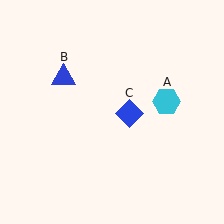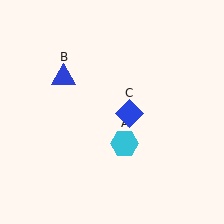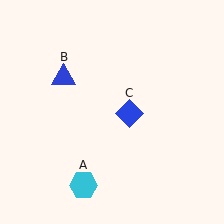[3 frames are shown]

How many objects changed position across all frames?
1 object changed position: cyan hexagon (object A).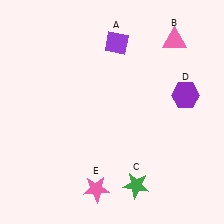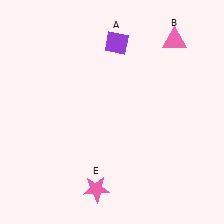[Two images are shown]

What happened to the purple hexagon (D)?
The purple hexagon (D) was removed in Image 2. It was in the top-right area of Image 1.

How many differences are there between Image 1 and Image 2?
There are 2 differences between the two images.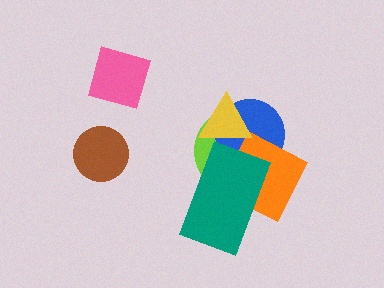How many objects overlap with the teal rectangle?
3 objects overlap with the teal rectangle.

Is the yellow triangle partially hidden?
No, no other shape covers it.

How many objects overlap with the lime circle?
4 objects overlap with the lime circle.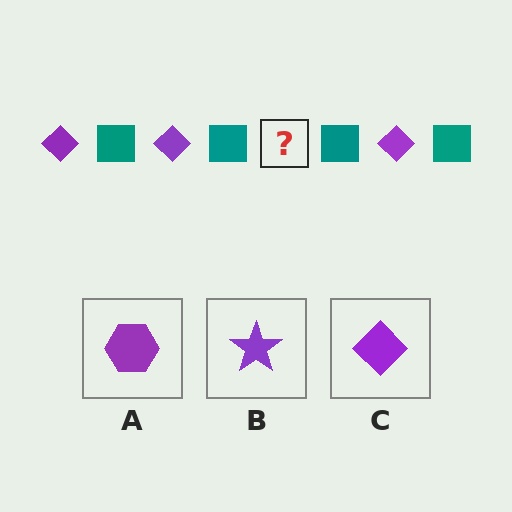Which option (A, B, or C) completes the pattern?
C.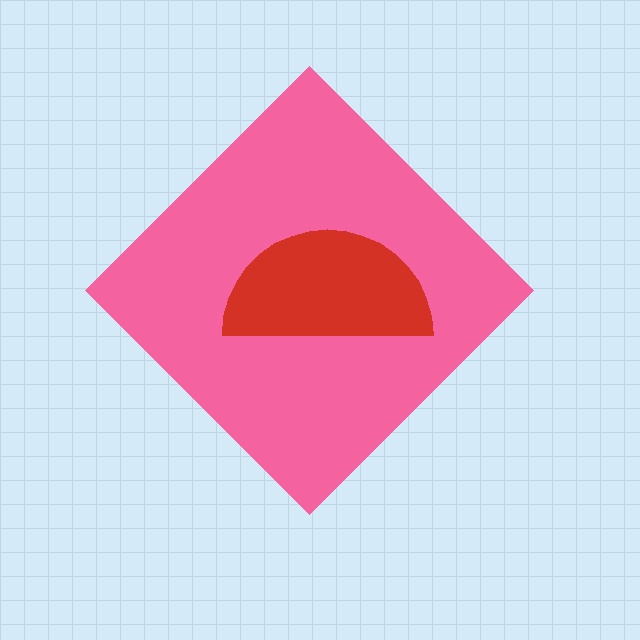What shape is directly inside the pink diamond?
The red semicircle.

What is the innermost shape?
The red semicircle.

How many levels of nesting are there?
2.